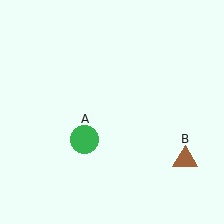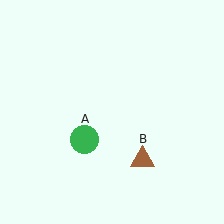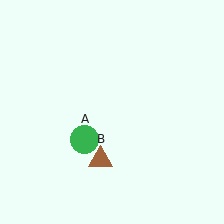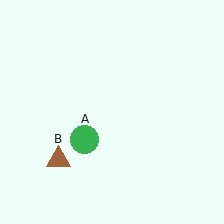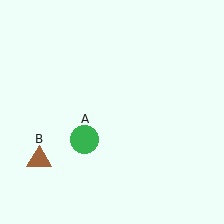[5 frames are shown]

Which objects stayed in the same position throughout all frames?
Green circle (object A) remained stationary.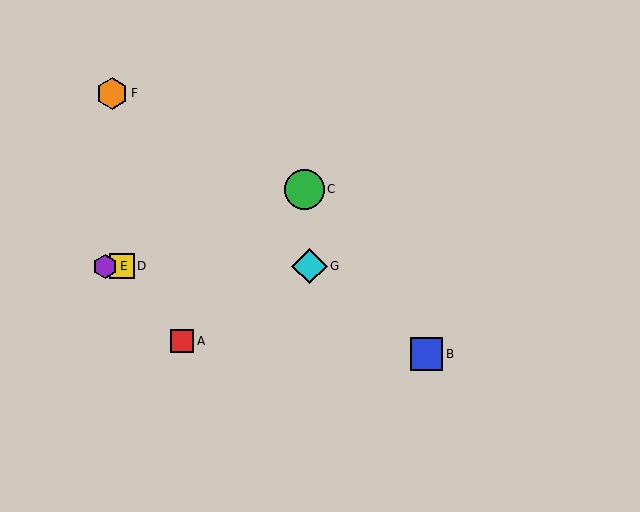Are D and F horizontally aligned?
No, D is at y≈266 and F is at y≈93.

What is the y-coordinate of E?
Object E is at y≈266.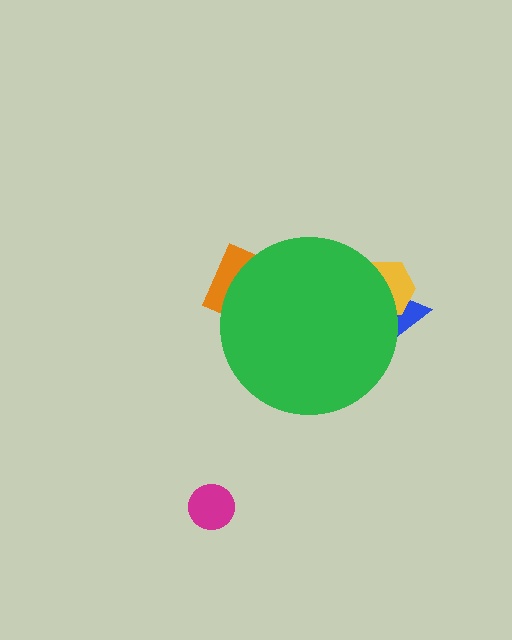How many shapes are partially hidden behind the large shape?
3 shapes are partially hidden.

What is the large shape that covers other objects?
A green circle.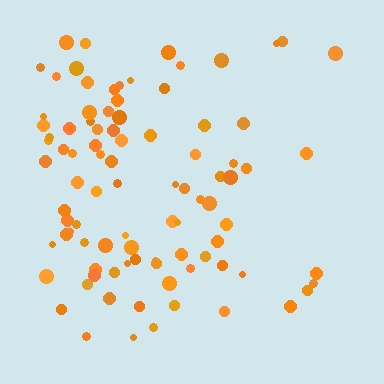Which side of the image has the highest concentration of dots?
The left.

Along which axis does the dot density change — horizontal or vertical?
Horizontal.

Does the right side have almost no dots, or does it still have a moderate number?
Still a moderate number, just noticeably fewer than the left.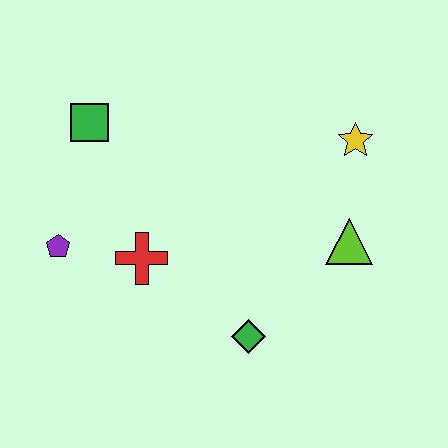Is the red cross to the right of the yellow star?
No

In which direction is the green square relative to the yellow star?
The green square is to the left of the yellow star.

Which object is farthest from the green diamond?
The green square is farthest from the green diamond.